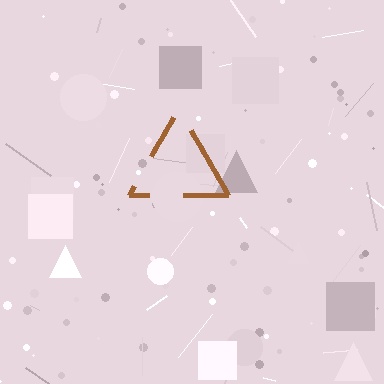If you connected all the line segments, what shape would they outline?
They would outline a triangle.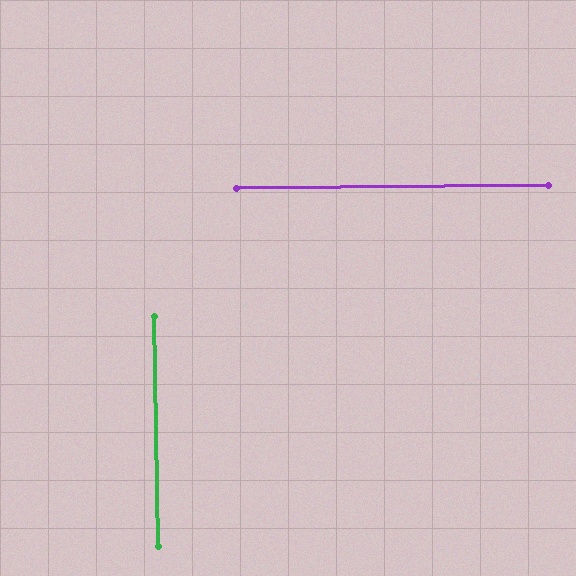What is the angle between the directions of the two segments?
Approximately 90 degrees.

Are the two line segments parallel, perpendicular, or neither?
Perpendicular — they meet at approximately 90°.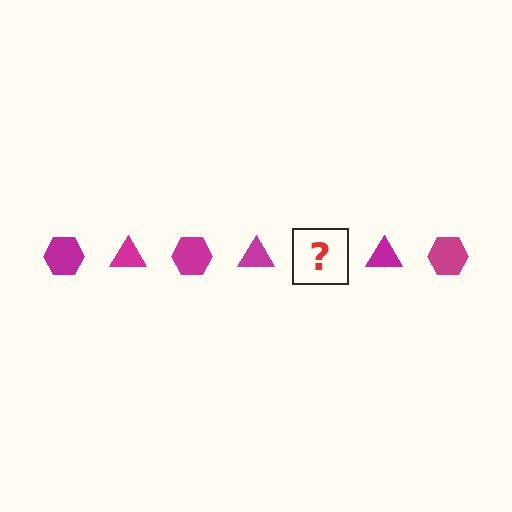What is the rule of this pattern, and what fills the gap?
The rule is that the pattern cycles through hexagon, triangle shapes in magenta. The gap should be filled with a magenta hexagon.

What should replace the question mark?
The question mark should be replaced with a magenta hexagon.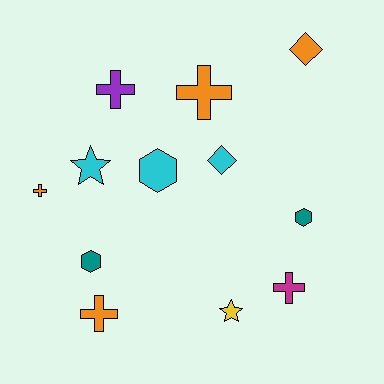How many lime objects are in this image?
There are no lime objects.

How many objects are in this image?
There are 12 objects.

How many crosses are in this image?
There are 5 crosses.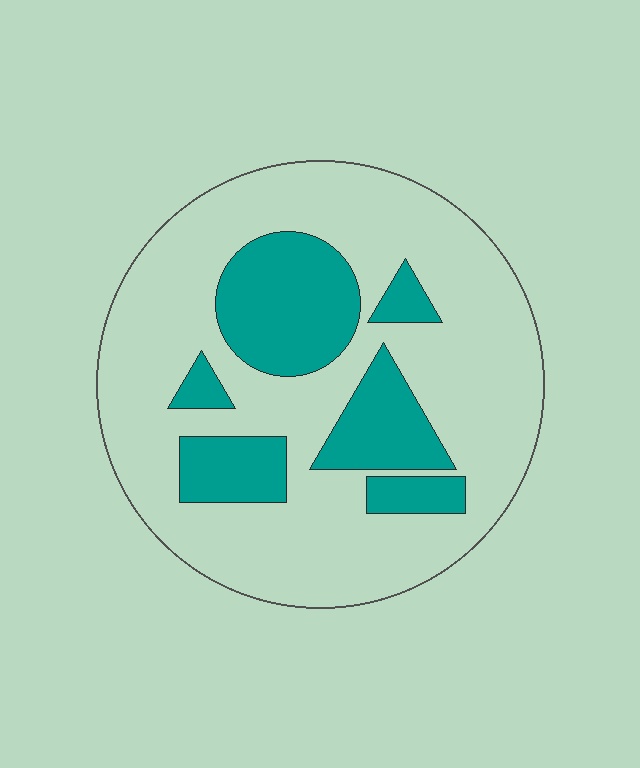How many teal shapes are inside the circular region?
6.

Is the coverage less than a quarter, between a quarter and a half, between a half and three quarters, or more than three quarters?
Between a quarter and a half.